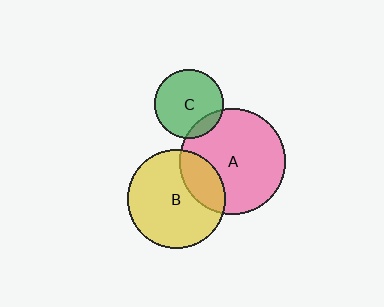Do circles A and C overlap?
Yes.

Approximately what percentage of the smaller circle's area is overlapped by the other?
Approximately 15%.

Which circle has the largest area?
Circle A (pink).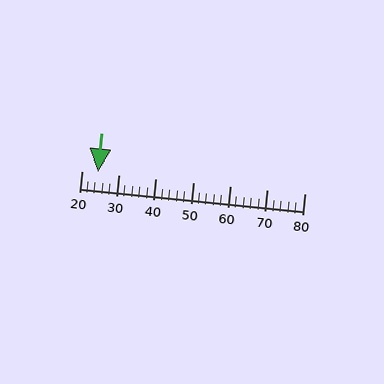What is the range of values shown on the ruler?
The ruler shows values from 20 to 80.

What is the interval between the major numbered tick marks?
The major tick marks are spaced 10 units apart.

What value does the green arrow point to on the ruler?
The green arrow points to approximately 24.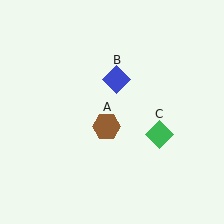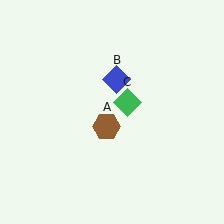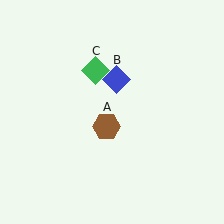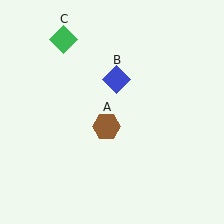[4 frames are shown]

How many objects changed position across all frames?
1 object changed position: green diamond (object C).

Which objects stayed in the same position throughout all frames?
Brown hexagon (object A) and blue diamond (object B) remained stationary.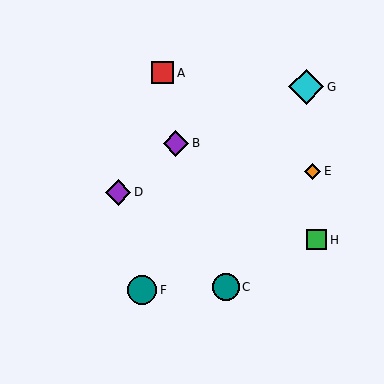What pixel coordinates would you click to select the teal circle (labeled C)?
Click at (226, 287) to select the teal circle C.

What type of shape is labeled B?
Shape B is a purple diamond.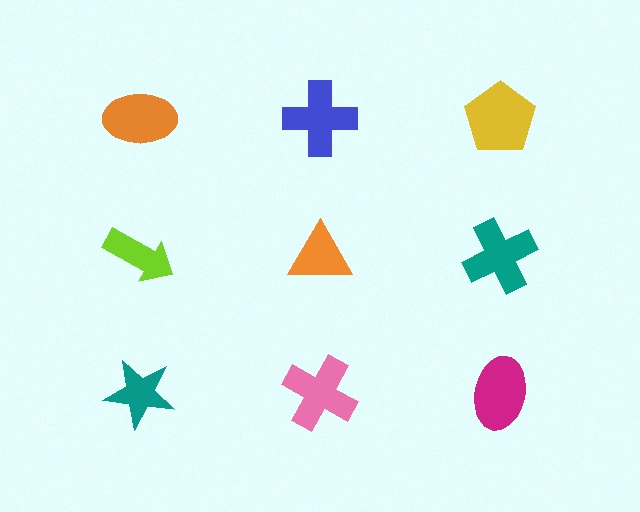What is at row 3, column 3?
A magenta ellipse.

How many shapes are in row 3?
3 shapes.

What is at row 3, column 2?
A pink cross.